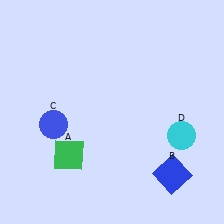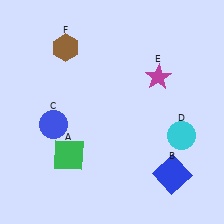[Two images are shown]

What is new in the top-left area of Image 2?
A brown hexagon (F) was added in the top-left area of Image 2.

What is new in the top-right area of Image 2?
A magenta star (E) was added in the top-right area of Image 2.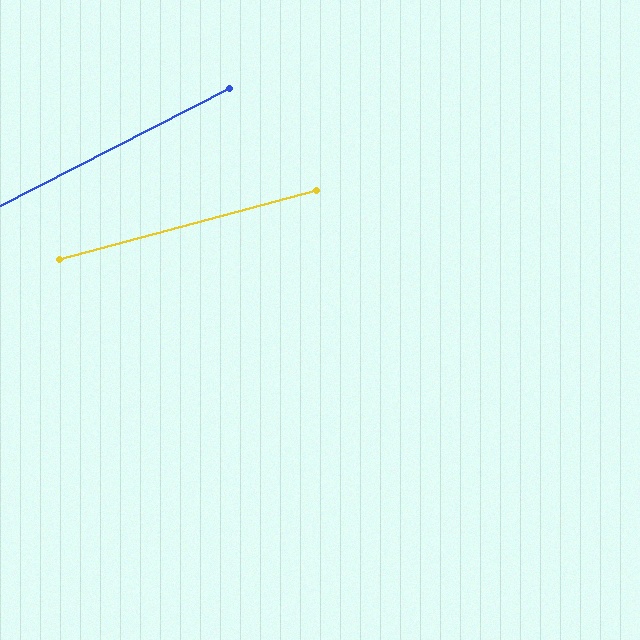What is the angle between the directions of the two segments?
Approximately 12 degrees.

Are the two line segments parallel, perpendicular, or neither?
Neither parallel nor perpendicular — they differ by about 12°.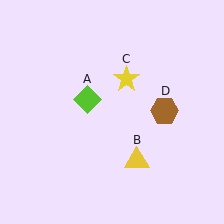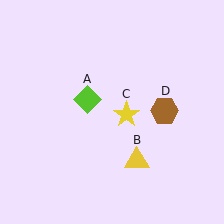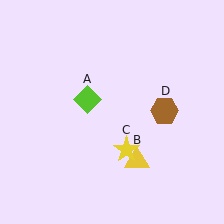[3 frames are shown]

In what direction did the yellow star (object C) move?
The yellow star (object C) moved down.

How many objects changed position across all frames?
1 object changed position: yellow star (object C).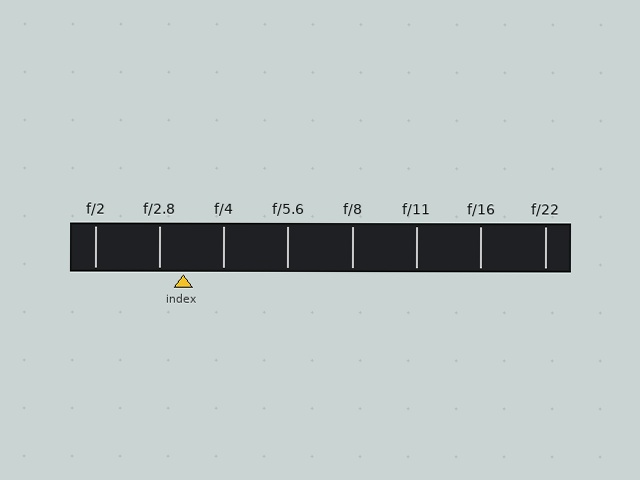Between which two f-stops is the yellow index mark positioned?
The index mark is between f/2.8 and f/4.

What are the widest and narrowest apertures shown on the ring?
The widest aperture shown is f/2 and the narrowest is f/22.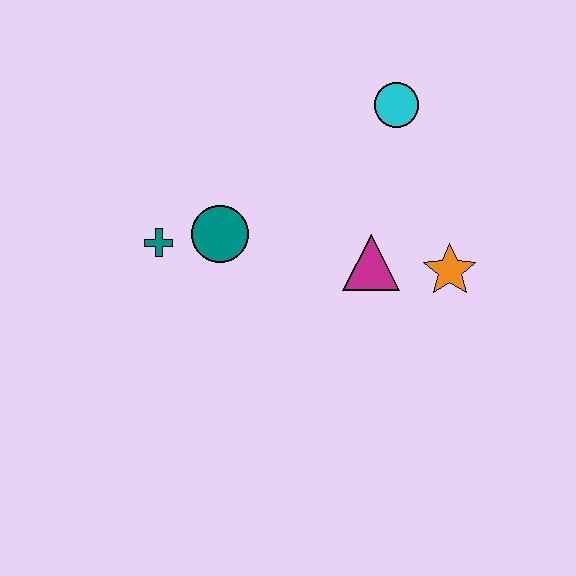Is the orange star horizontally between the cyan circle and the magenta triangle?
No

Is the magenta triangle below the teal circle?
Yes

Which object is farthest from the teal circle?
The orange star is farthest from the teal circle.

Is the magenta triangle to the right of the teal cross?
Yes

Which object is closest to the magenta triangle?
The orange star is closest to the magenta triangle.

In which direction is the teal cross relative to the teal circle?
The teal cross is to the left of the teal circle.